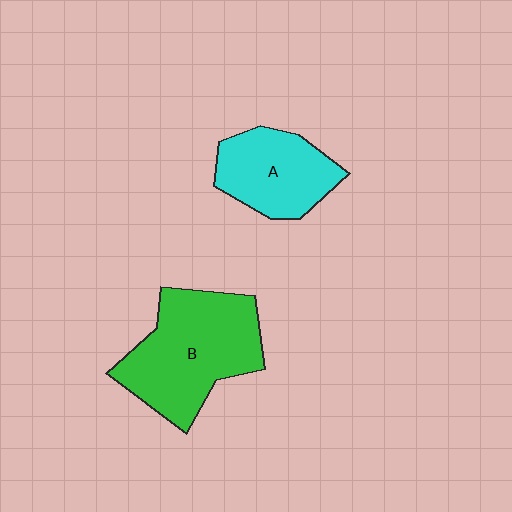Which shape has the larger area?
Shape B (green).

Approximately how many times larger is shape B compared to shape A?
Approximately 1.5 times.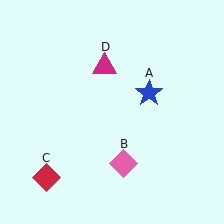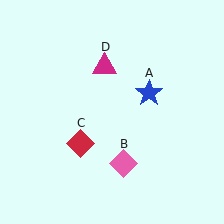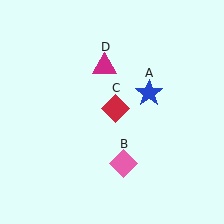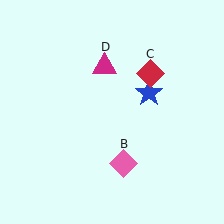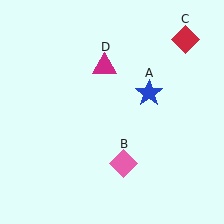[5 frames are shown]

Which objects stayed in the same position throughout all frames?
Blue star (object A) and pink diamond (object B) and magenta triangle (object D) remained stationary.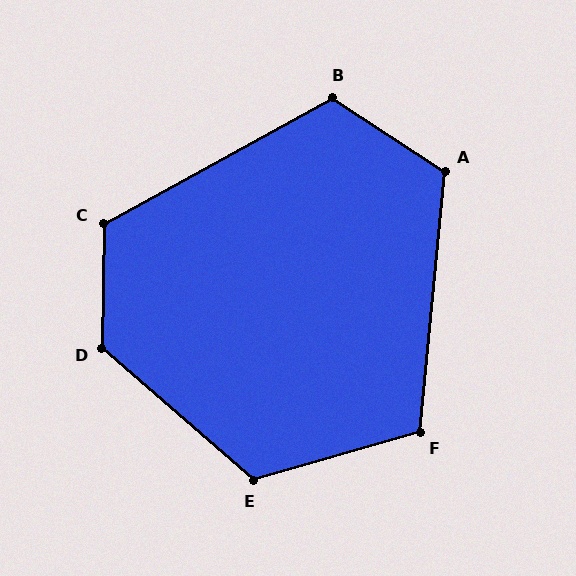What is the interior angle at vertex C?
Approximately 119 degrees (obtuse).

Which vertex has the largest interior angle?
D, at approximately 130 degrees.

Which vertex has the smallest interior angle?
F, at approximately 112 degrees.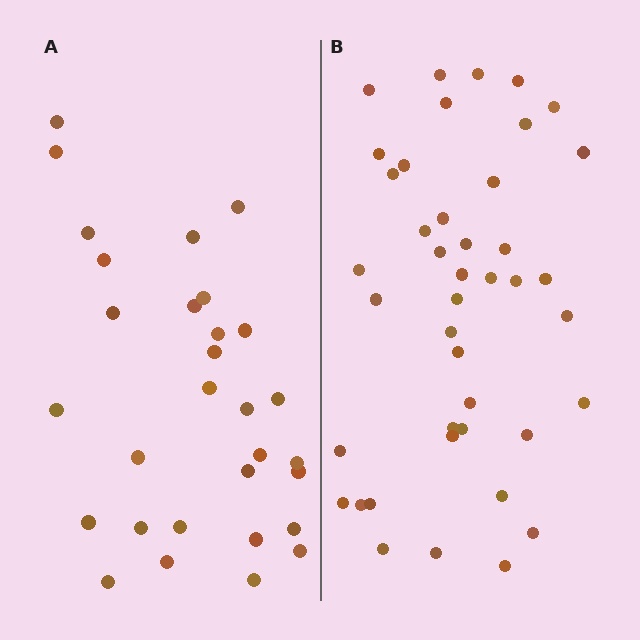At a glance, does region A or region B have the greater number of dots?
Region B (the right region) has more dots.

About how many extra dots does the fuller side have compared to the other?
Region B has roughly 12 or so more dots than region A.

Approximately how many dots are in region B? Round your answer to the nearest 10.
About 40 dots. (The exact count is 42, which rounds to 40.)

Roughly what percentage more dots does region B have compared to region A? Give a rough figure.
About 40% more.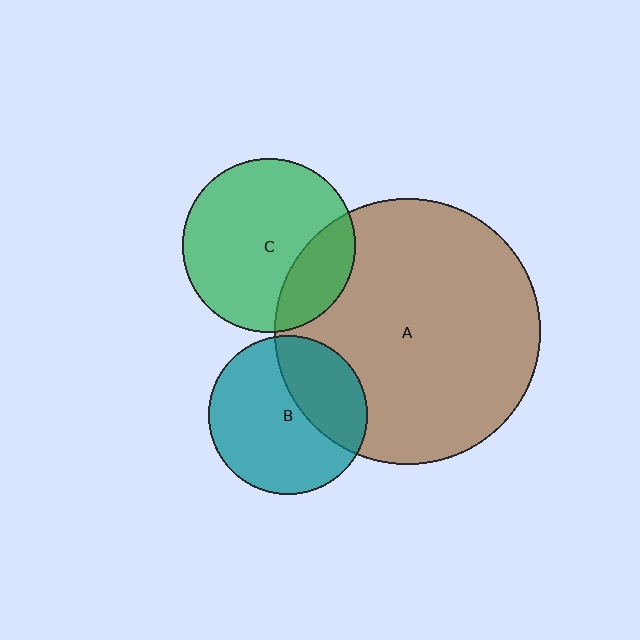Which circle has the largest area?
Circle A (brown).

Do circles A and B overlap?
Yes.